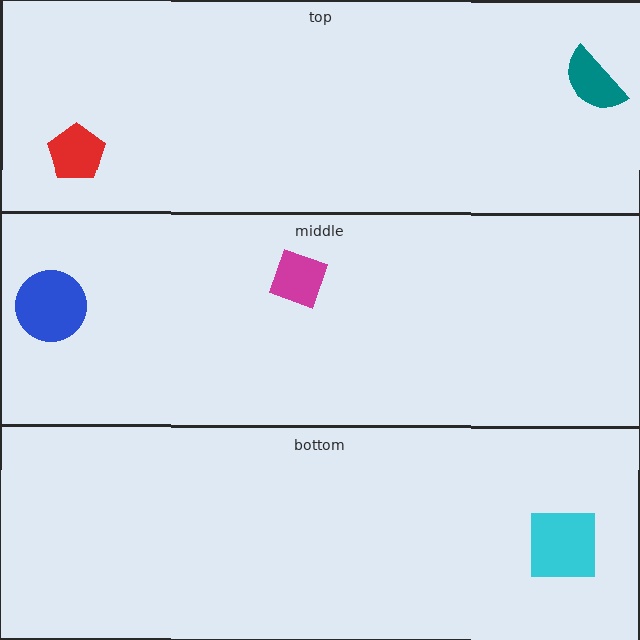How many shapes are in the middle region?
2.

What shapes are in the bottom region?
The cyan square.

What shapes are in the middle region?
The magenta diamond, the blue circle.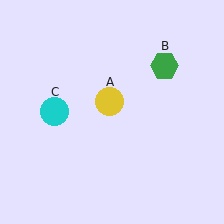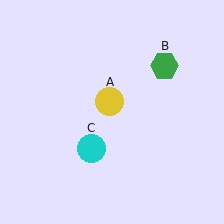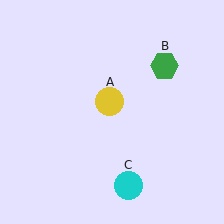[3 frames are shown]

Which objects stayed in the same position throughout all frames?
Yellow circle (object A) and green hexagon (object B) remained stationary.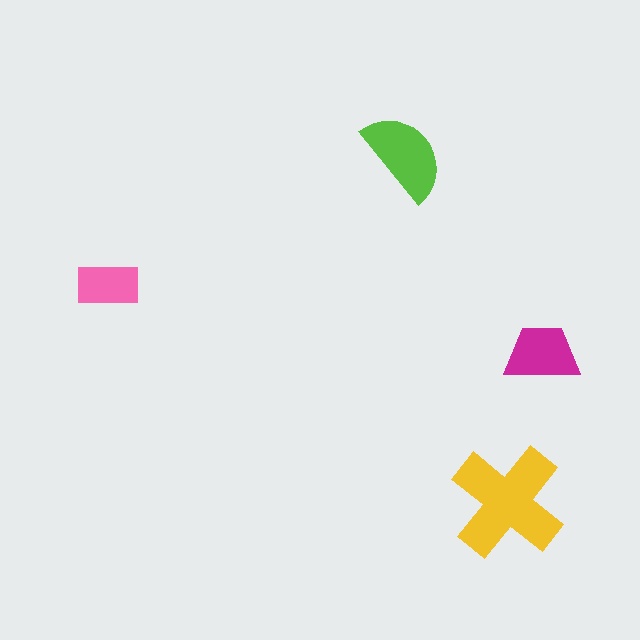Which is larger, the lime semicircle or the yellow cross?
The yellow cross.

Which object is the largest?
The yellow cross.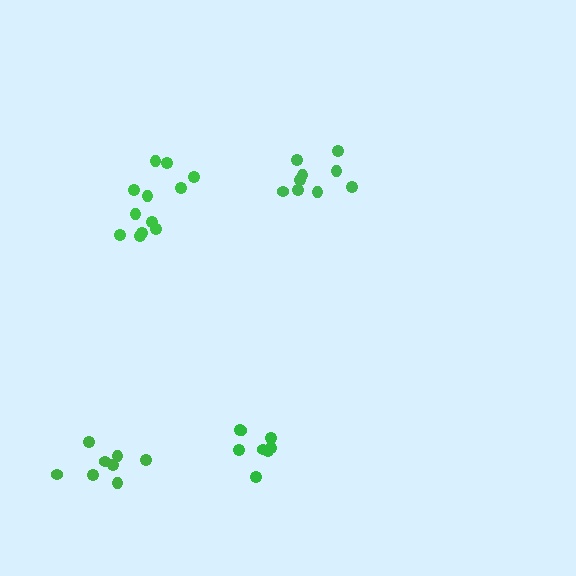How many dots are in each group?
Group 1: 8 dots, Group 2: 9 dots, Group 3: 12 dots, Group 4: 8 dots (37 total).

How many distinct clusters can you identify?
There are 4 distinct clusters.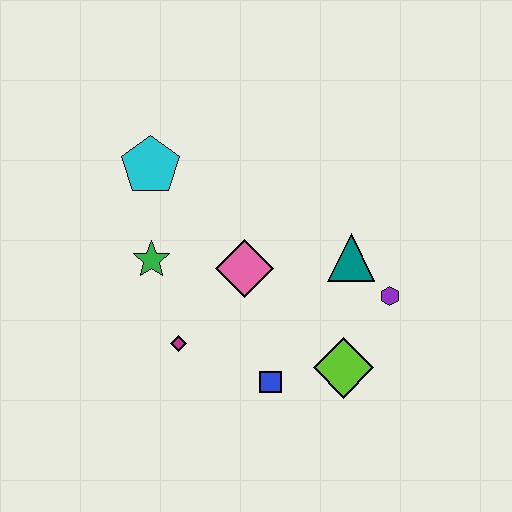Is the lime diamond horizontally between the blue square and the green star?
No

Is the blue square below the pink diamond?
Yes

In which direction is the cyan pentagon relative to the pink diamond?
The cyan pentagon is above the pink diamond.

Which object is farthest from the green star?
The purple hexagon is farthest from the green star.